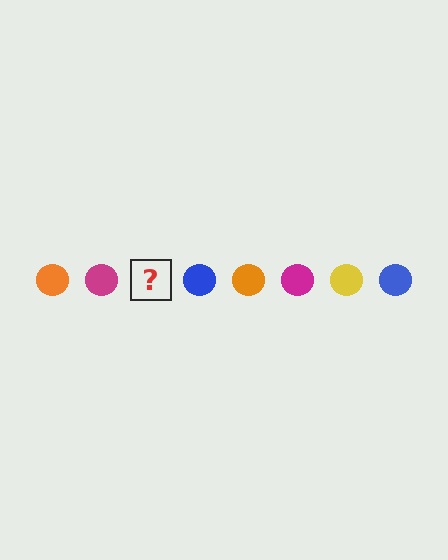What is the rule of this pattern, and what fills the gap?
The rule is that the pattern cycles through orange, magenta, yellow, blue circles. The gap should be filled with a yellow circle.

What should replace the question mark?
The question mark should be replaced with a yellow circle.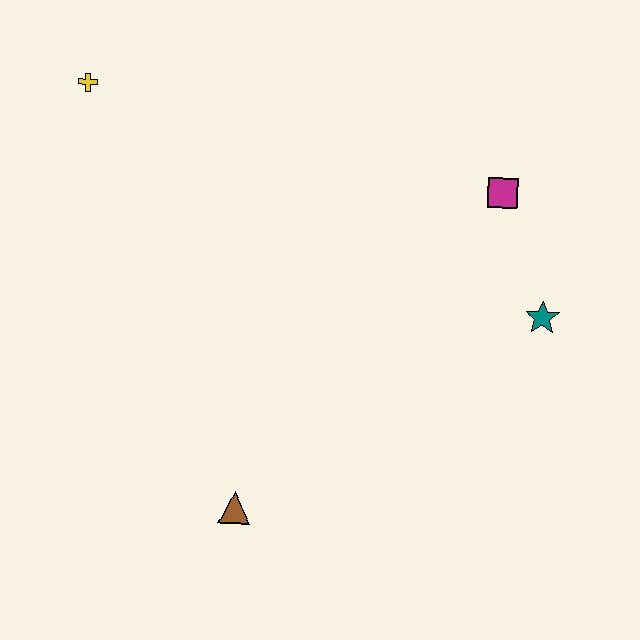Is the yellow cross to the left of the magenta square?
Yes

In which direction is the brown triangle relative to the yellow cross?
The brown triangle is below the yellow cross.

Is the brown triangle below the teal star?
Yes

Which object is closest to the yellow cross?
The magenta square is closest to the yellow cross.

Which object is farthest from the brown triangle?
The yellow cross is farthest from the brown triangle.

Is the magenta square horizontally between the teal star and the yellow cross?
Yes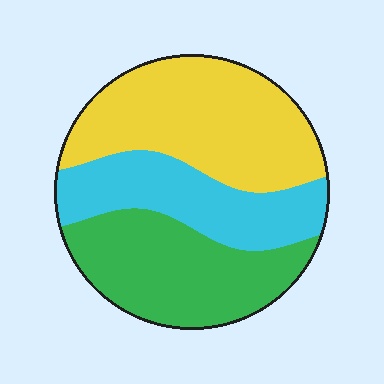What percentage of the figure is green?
Green covers roughly 35% of the figure.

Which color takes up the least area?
Cyan, at roughly 25%.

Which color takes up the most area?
Yellow, at roughly 40%.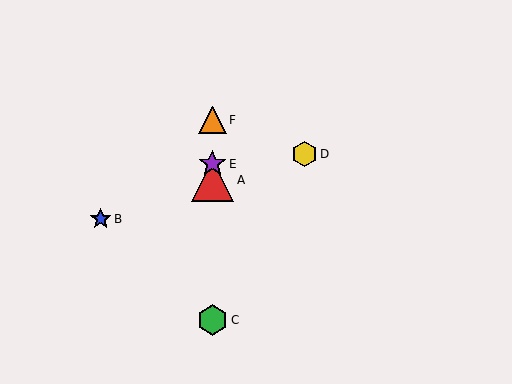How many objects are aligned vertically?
4 objects (A, C, E, F) are aligned vertically.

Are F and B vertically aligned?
No, F is at x≈212 and B is at x≈101.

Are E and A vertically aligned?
Yes, both are at x≈212.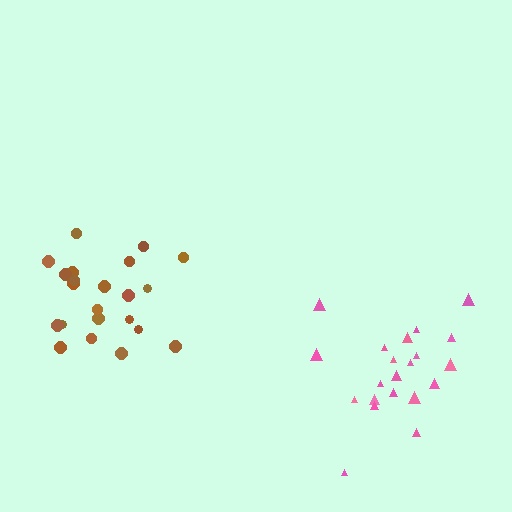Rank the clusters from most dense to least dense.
brown, pink.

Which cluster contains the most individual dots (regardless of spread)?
Brown (22).